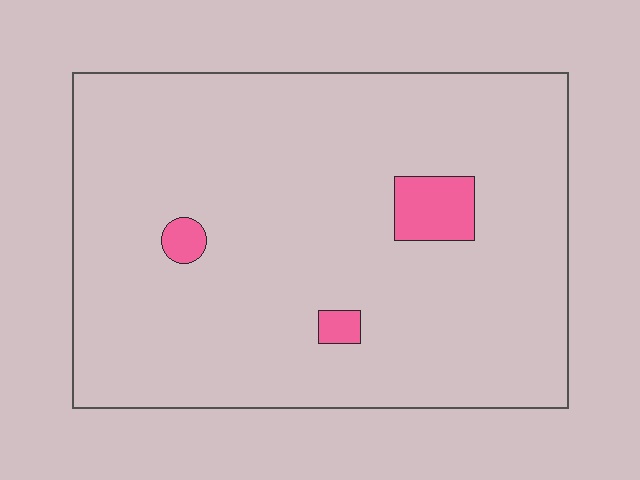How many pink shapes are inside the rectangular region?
3.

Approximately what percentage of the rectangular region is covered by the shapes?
Approximately 5%.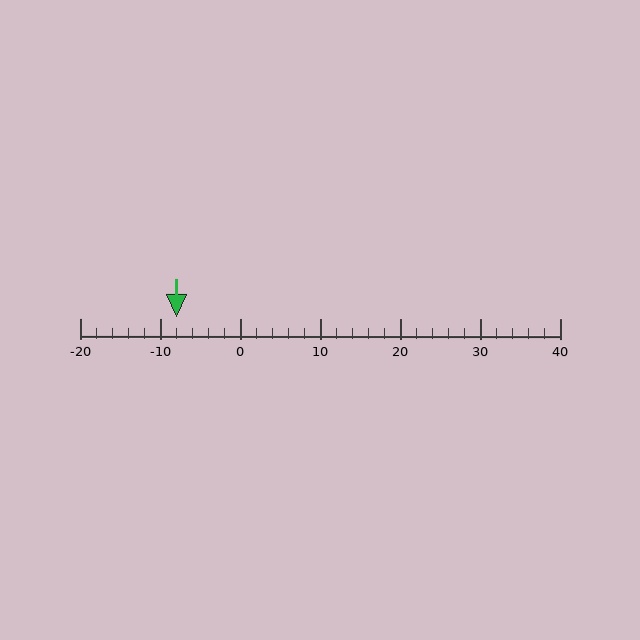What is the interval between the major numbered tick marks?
The major tick marks are spaced 10 units apart.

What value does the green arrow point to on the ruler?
The green arrow points to approximately -8.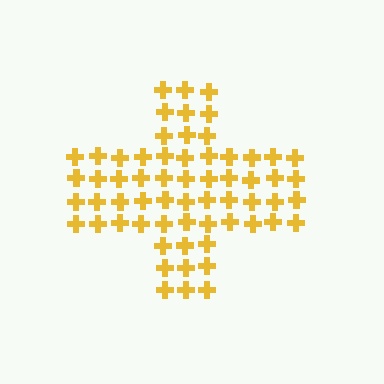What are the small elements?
The small elements are crosses.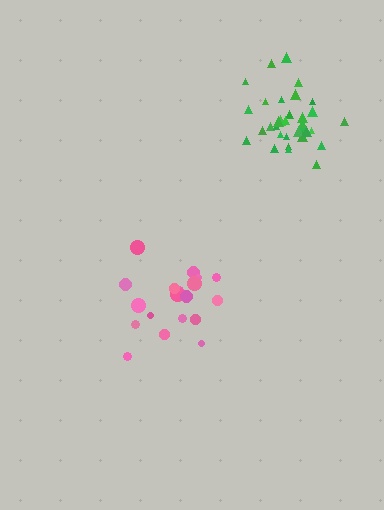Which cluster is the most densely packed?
Green.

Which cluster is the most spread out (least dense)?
Pink.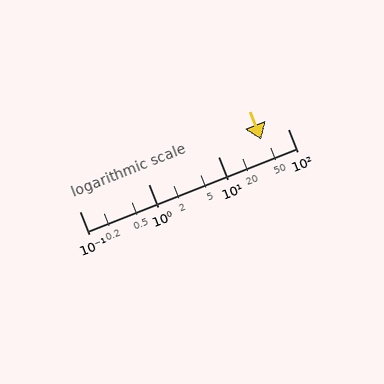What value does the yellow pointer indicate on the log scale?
The pointer indicates approximately 42.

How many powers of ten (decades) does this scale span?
The scale spans 3 decades, from 0.1 to 100.